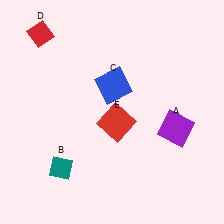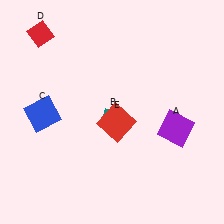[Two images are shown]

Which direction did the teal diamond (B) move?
The teal diamond (B) moved right.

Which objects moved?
The objects that moved are: the teal diamond (B), the blue square (C).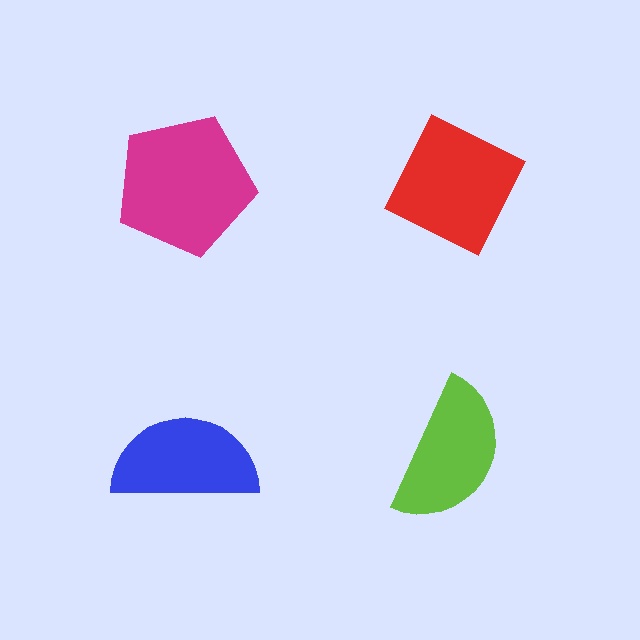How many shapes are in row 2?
2 shapes.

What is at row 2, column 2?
A lime semicircle.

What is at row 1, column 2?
A red diamond.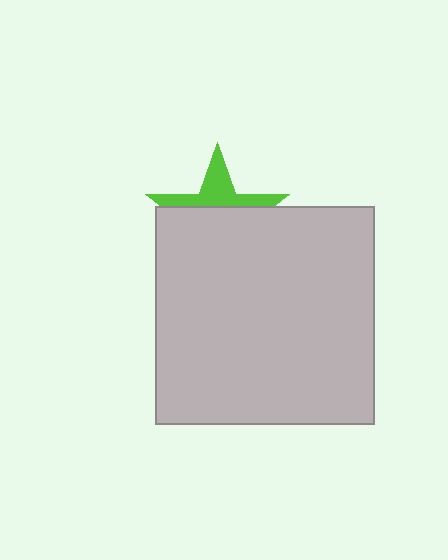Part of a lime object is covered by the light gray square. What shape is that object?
It is a star.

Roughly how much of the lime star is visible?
A small part of it is visible (roughly 36%).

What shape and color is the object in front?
The object in front is a light gray square.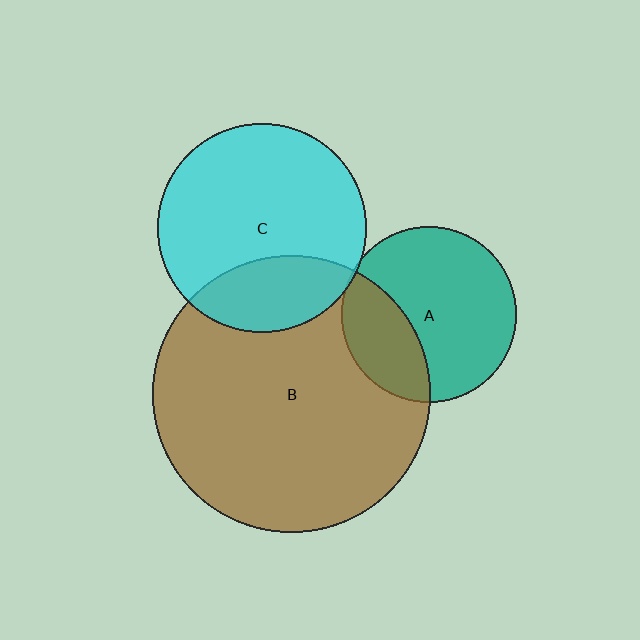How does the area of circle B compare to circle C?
Approximately 1.8 times.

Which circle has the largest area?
Circle B (brown).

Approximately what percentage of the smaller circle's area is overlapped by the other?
Approximately 25%.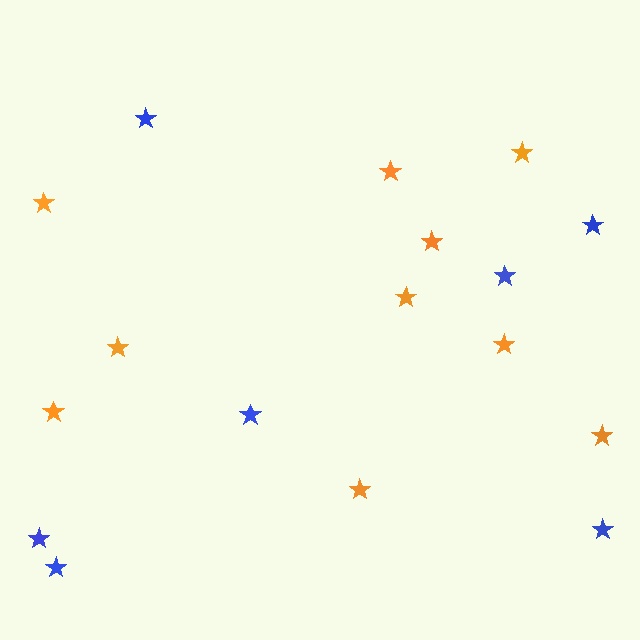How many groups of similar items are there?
There are 2 groups: one group of orange stars (10) and one group of blue stars (7).